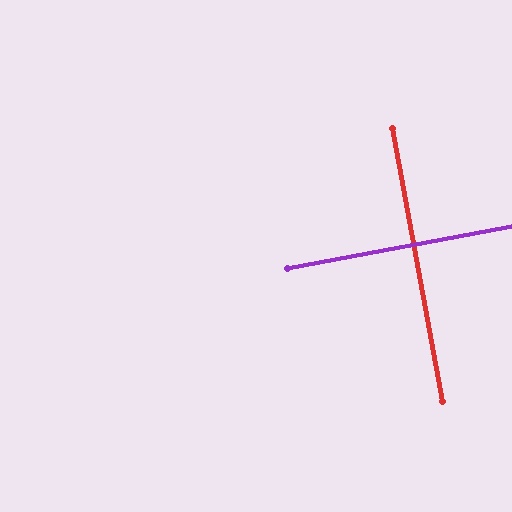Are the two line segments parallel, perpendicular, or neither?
Perpendicular — they meet at approximately 90°.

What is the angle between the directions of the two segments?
Approximately 90 degrees.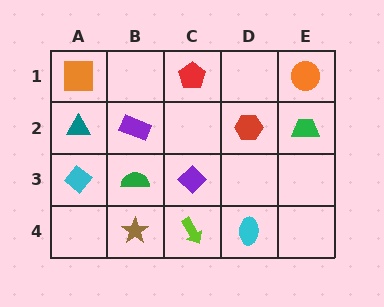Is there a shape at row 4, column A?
No, that cell is empty.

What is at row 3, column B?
A green semicircle.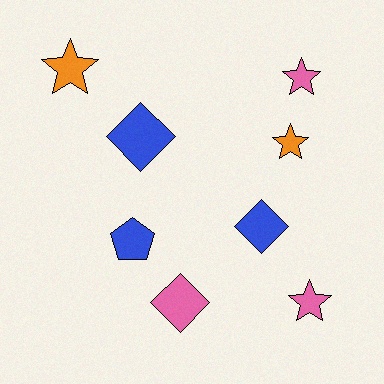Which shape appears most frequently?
Star, with 4 objects.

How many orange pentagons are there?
There are no orange pentagons.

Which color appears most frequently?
Blue, with 3 objects.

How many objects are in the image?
There are 8 objects.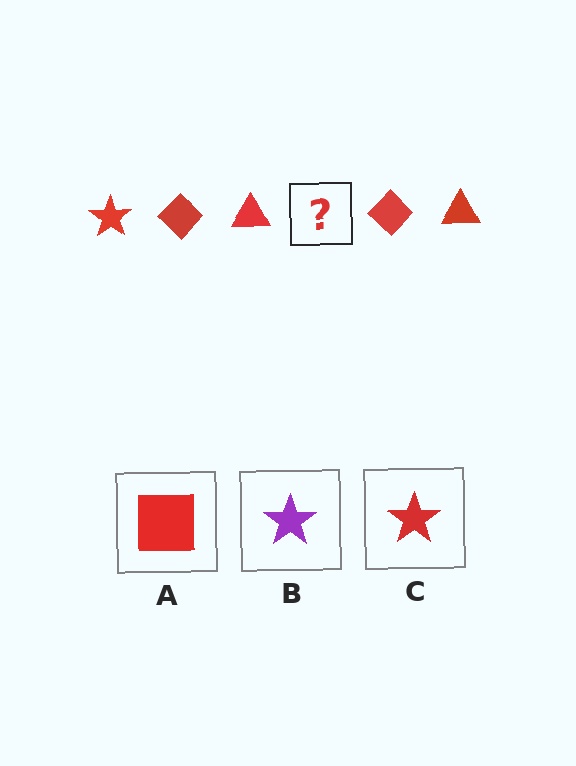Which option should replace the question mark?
Option C.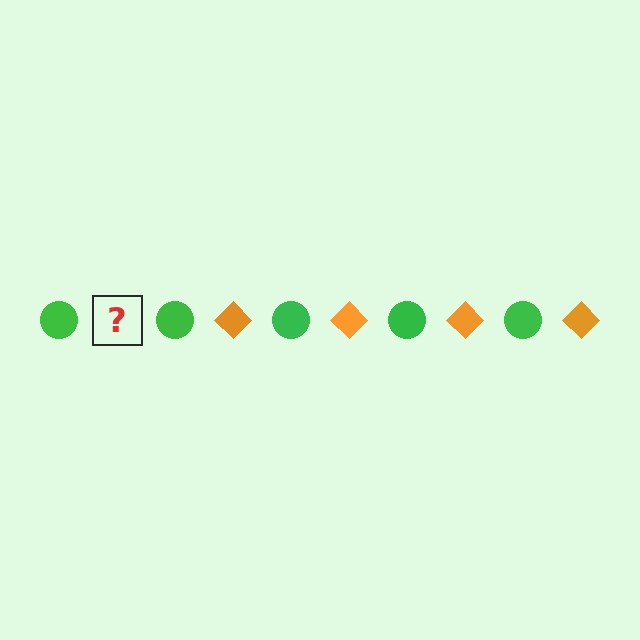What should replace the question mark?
The question mark should be replaced with an orange diamond.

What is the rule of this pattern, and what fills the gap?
The rule is that the pattern alternates between green circle and orange diamond. The gap should be filled with an orange diamond.